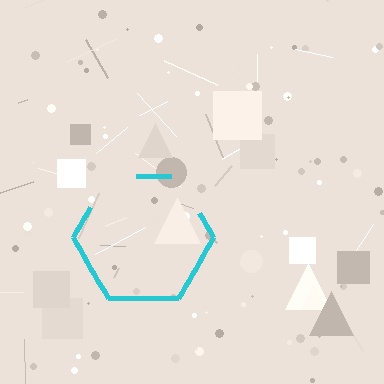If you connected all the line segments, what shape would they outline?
They would outline a hexagon.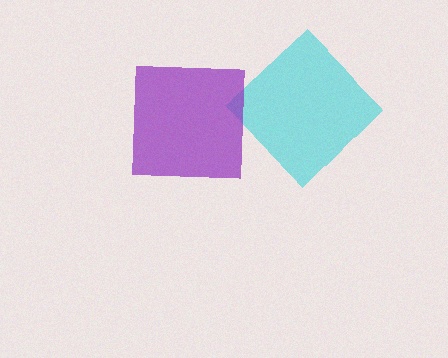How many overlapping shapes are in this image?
There are 2 overlapping shapes in the image.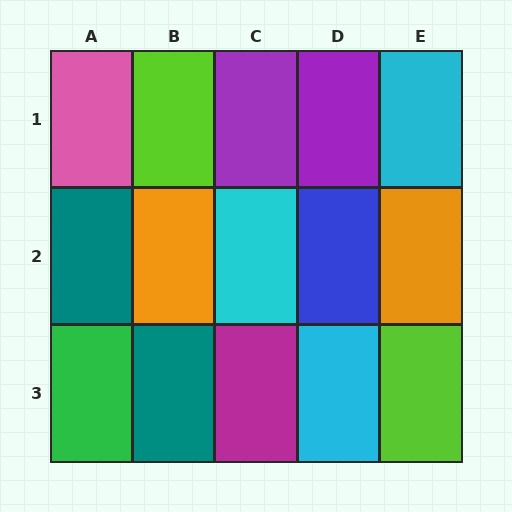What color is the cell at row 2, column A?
Teal.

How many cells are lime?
2 cells are lime.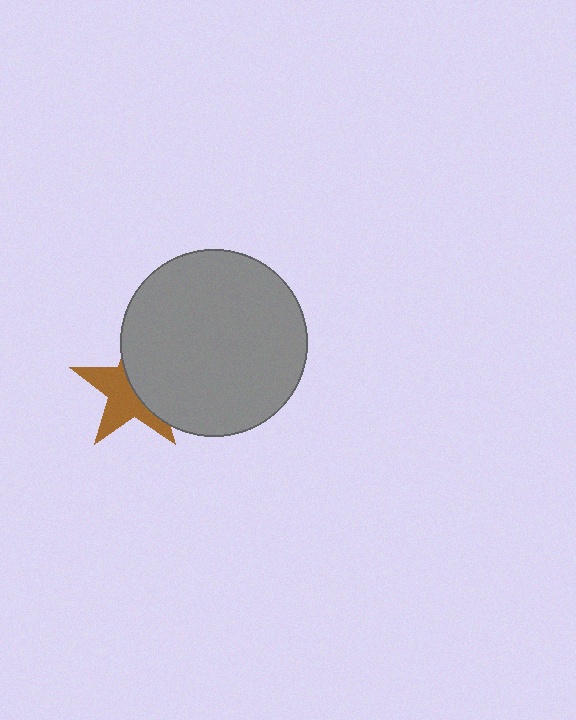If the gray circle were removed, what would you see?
You would see the complete brown star.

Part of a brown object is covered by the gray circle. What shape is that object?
It is a star.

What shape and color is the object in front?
The object in front is a gray circle.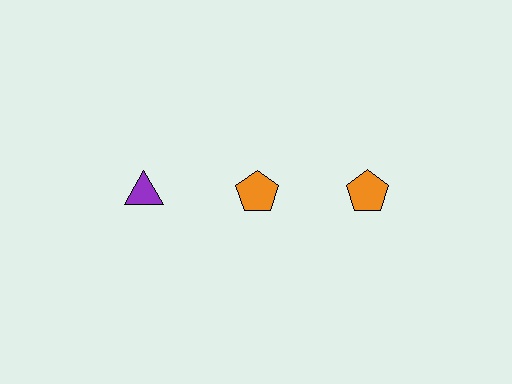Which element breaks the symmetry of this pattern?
The purple triangle in the top row, leftmost column breaks the symmetry. All other shapes are orange pentagons.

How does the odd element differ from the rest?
It differs in both color (purple instead of orange) and shape (triangle instead of pentagon).